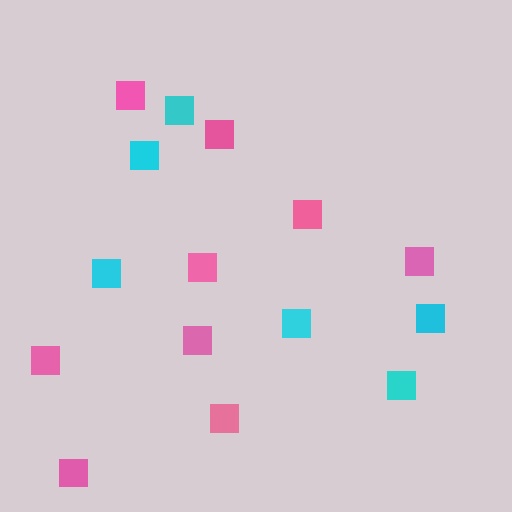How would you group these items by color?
There are 2 groups: one group of cyan squares (6) and one group of pink squares (9).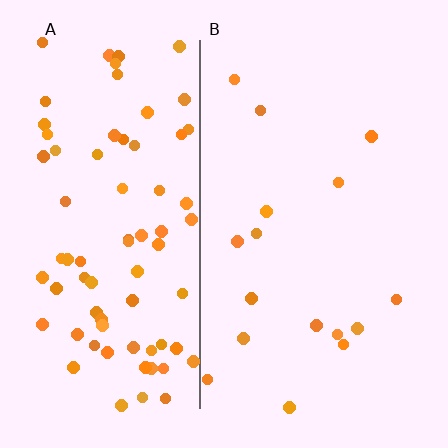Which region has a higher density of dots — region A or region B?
A (the left).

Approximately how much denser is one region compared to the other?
Approximately 4.8× — region A over region B.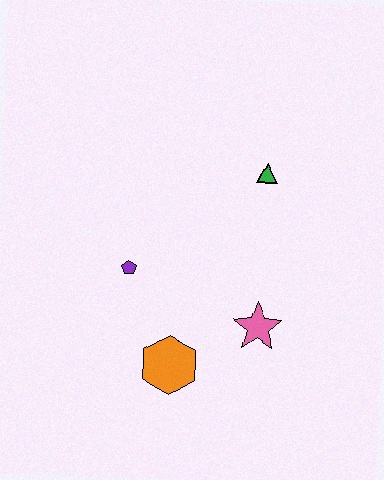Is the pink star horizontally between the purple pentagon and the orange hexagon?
No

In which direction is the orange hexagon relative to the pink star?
The orange hexagon is to the left of the pink star.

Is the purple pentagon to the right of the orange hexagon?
No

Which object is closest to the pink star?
The orange hexagon is closest to the pink star.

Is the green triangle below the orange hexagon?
No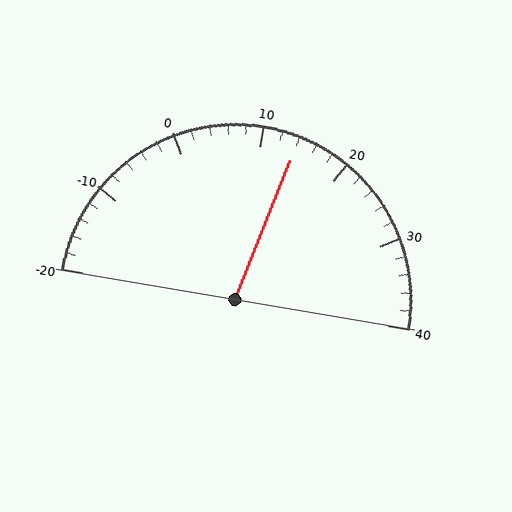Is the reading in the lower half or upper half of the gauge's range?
The reading is in the upper half of the range (-20 to 40).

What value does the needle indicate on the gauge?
The needle indicates approximately 14.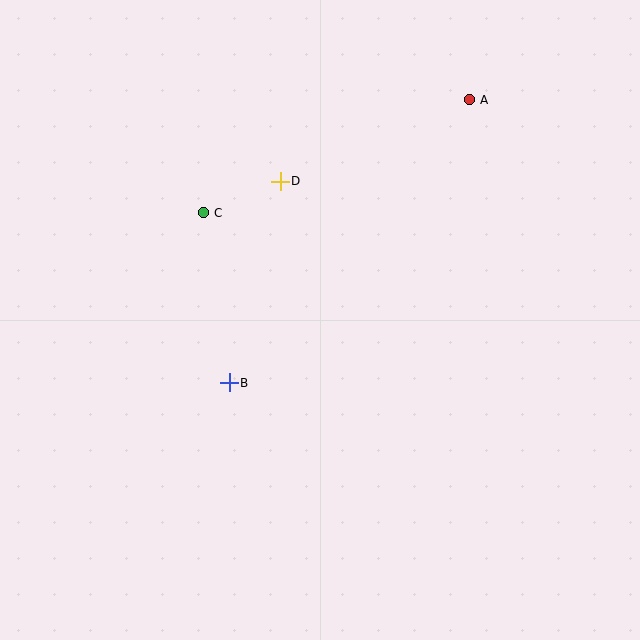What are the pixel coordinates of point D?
Point D is at (280, 181).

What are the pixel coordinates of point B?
Point B is at (229, 383).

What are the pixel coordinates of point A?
Point A is at (469, 100).